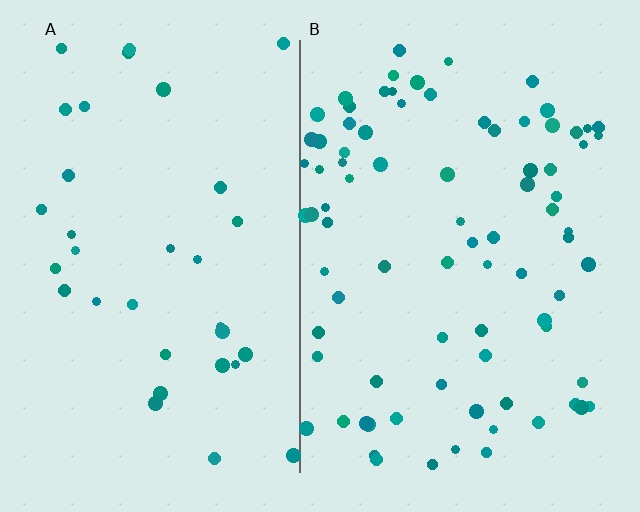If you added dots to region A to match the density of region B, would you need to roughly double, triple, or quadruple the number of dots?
Approximately double.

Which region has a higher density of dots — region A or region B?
B (the right).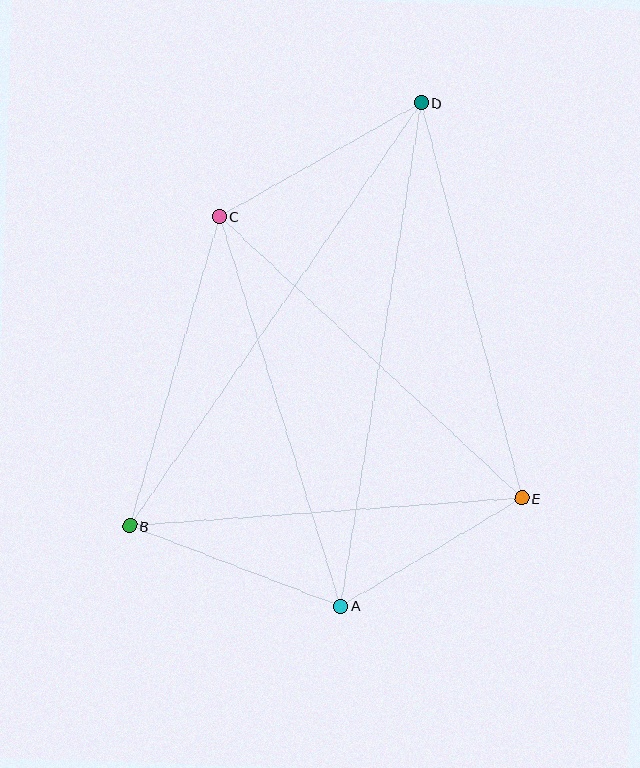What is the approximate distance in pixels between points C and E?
The distance between C and E is approximately 413 pixels.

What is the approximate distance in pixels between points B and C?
The distance between B and C is approximately 322 pixels.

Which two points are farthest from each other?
Points B and D are farthest from each other.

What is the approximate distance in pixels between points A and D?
The distance between A and D is approximately 510 pixels.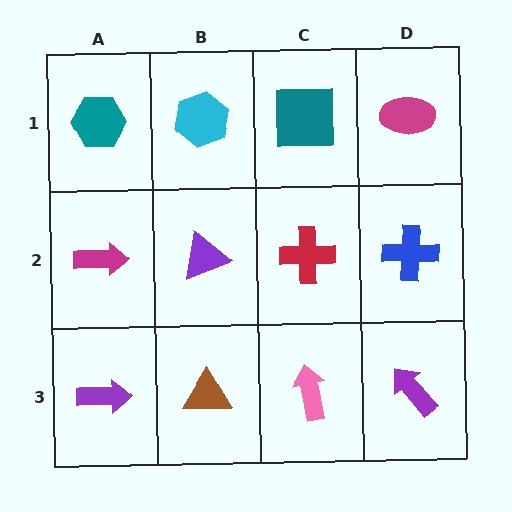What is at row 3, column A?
A purple arrow.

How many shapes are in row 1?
4 shapes.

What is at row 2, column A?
A magenta arrow.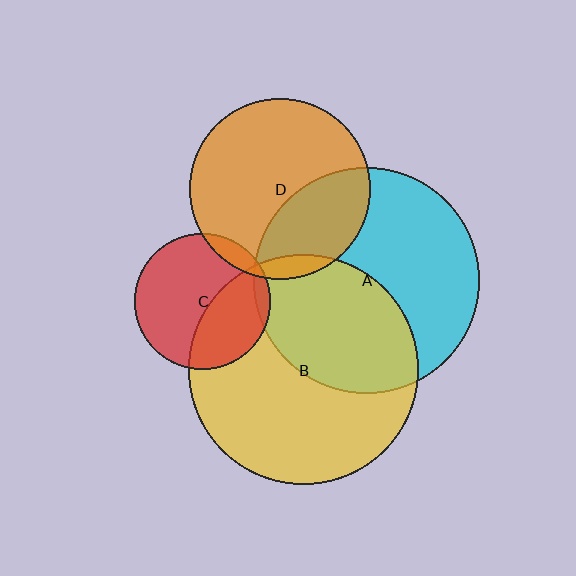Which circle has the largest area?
Circle B (yellow).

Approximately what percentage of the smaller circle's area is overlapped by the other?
Approximately 10%.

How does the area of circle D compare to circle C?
Approximately 1.8 times.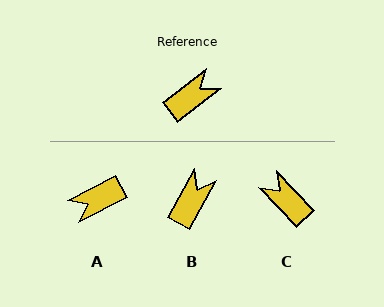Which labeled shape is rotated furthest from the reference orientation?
A, about 170 degrees away.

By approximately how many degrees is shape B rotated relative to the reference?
Approximately 24 degrees counter-clockwise.